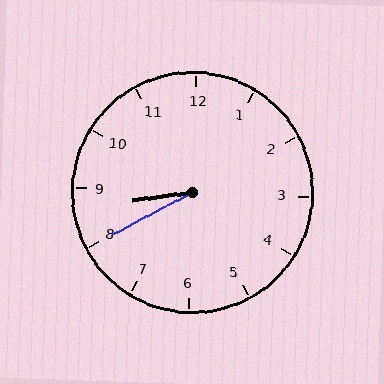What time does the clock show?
8:40.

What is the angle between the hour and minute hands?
Approximately 20 degrees.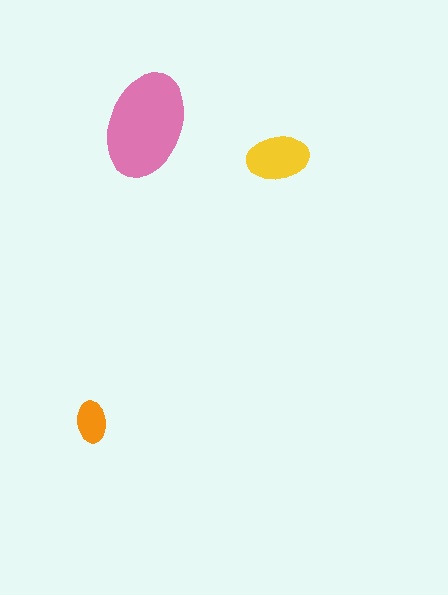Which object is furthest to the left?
The orange ellipse is leftmost.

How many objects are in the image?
There are 3 objects in the image.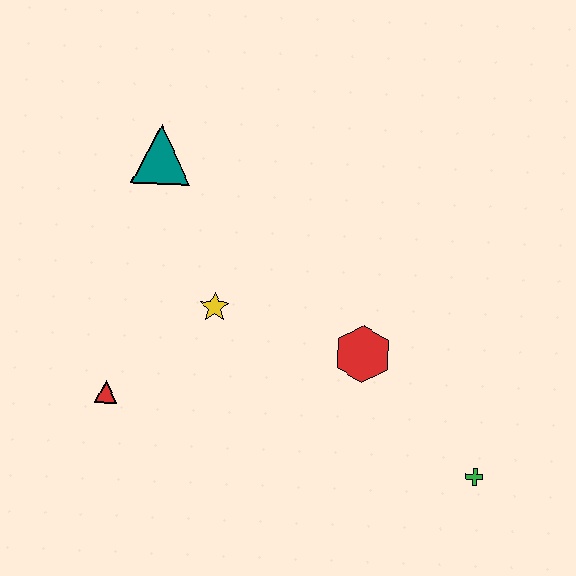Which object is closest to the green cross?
The red hexagon is closest to the green cross.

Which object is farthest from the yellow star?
The green cross is farthest from the yellow star.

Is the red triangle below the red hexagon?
Yes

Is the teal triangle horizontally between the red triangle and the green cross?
Yes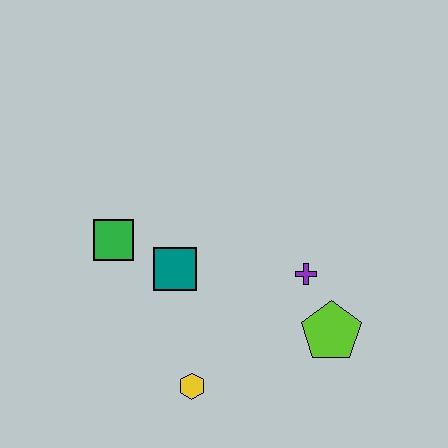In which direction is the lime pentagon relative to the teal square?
The lime pentagon is to the right of the teal square.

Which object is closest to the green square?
The teal square is closest to the green square.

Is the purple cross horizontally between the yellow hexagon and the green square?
No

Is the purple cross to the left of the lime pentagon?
Yes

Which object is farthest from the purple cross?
The green square is farthest from the purple cross.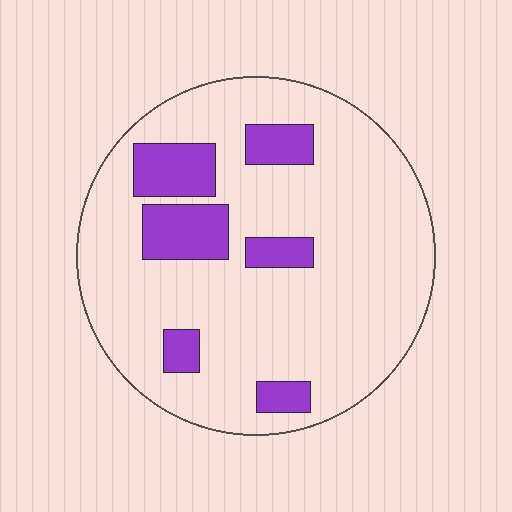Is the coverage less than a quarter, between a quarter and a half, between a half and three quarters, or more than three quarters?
Less than a quarter.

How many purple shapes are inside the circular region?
6.